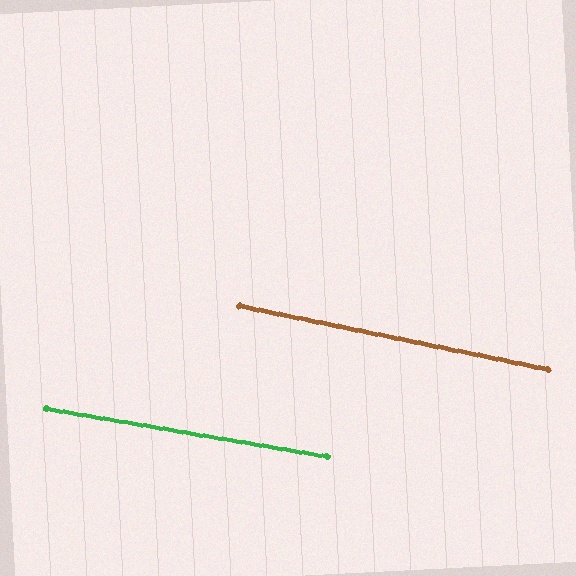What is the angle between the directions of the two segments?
Approximately 2 degrees.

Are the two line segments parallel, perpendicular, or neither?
Parallel — their directions differ by only 1.8°.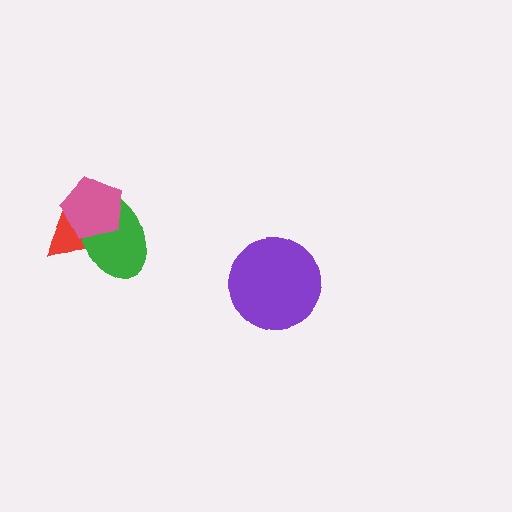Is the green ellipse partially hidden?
Yes, it is partially covered by another shape.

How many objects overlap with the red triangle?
2 objects overlap with the red triangle.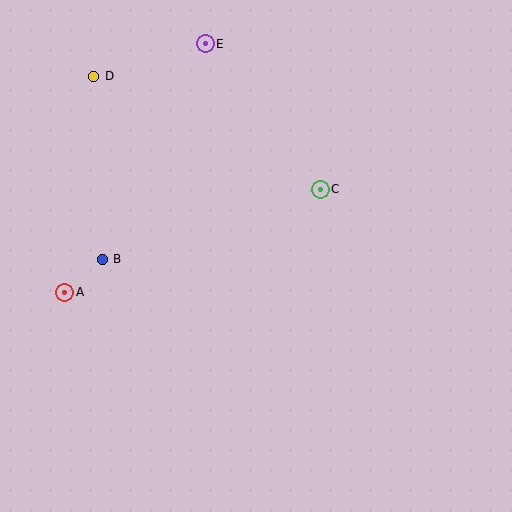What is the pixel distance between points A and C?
The distance between A and C is 276 pixels.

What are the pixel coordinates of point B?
Point B is at (102, 259).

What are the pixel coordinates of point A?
Point A is at (65, 292).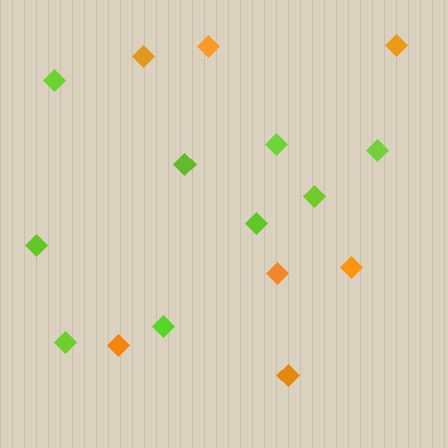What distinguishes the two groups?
There are 2 groups: one group of lime diamonds (9) and one group of orange diamonds (7).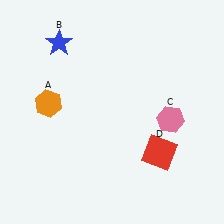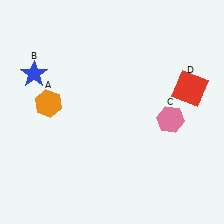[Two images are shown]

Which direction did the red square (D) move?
The red square (D) moved up.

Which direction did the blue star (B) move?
The blue star (B) moved down.